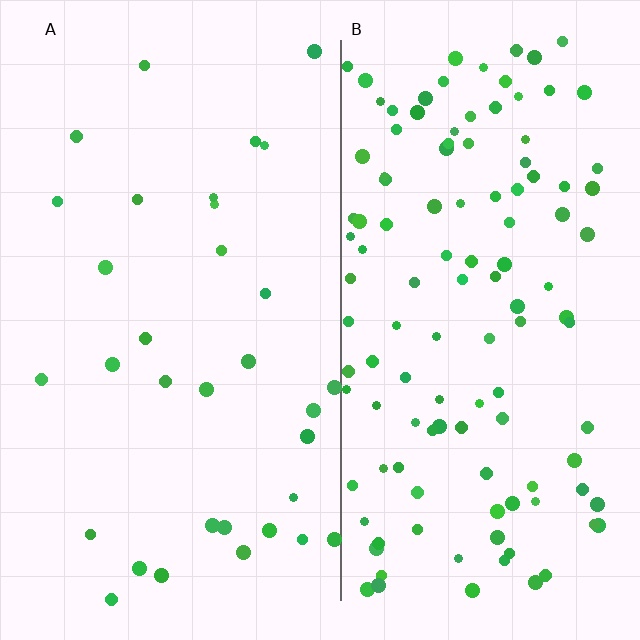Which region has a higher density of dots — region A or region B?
B (the right).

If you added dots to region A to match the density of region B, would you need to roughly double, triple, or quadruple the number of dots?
Approximately quadruple.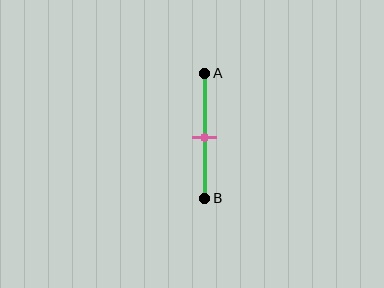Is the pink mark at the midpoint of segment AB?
Yes, the mark is approximately at the midpoint.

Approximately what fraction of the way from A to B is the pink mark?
The pink mark is approximately 50% of the way from A to B.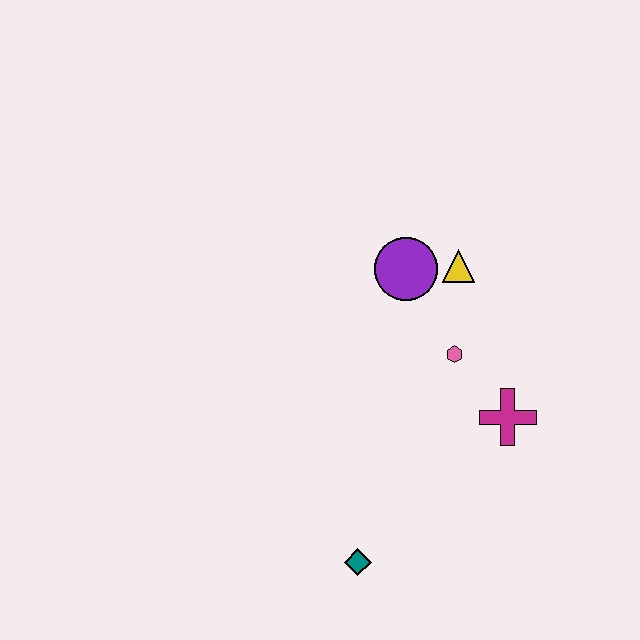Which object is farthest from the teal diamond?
The yellow triangle is farthest from the teal diamond.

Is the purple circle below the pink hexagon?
No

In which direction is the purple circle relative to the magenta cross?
The purple circle is above the magenta cross.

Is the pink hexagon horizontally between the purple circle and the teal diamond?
No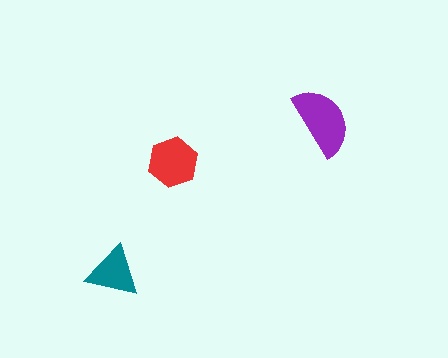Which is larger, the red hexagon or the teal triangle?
The red hexagon.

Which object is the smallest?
The teal triangle.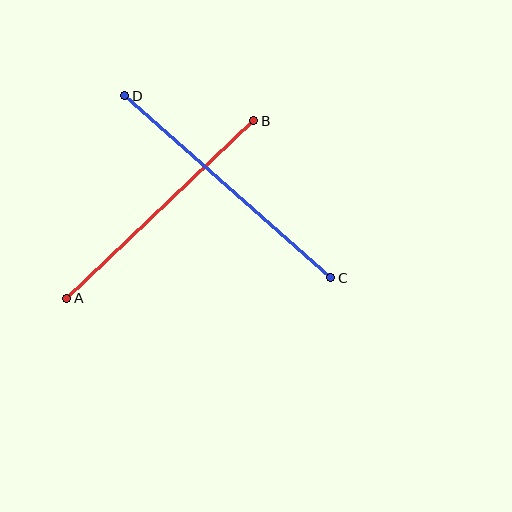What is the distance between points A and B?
The distance is approximately 258 pixels.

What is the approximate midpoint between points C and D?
The midpoint is at approximately (228, 187) pixels.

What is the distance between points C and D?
The distance is approximately 275 pixels.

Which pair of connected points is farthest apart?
Points C and D are farthest apart.